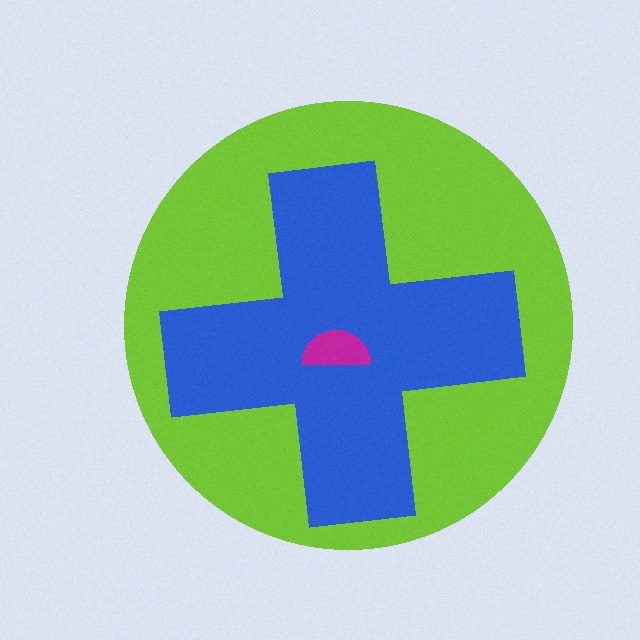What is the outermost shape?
The lime circle.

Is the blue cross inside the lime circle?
Yes.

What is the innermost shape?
The magenta semicircle.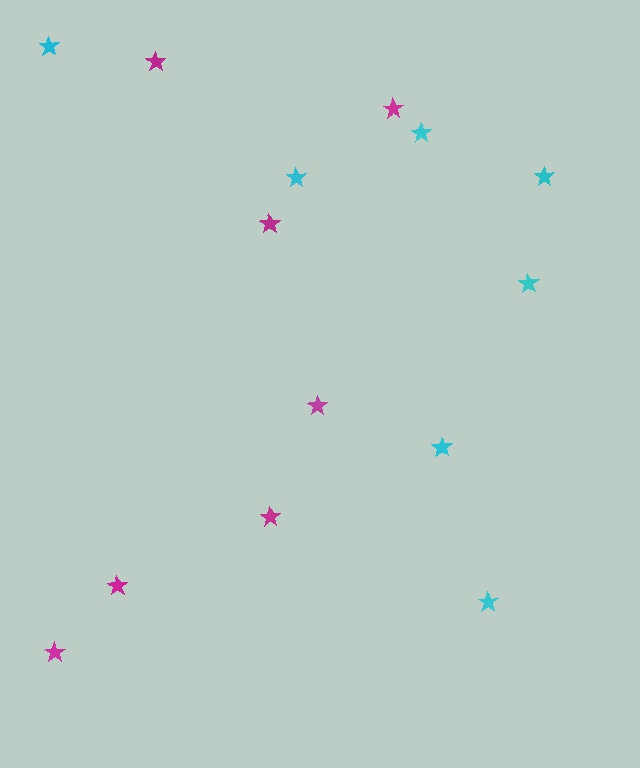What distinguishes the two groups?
There are 2 groups: one group of cyan stars (7) and one group of magenta stars (7).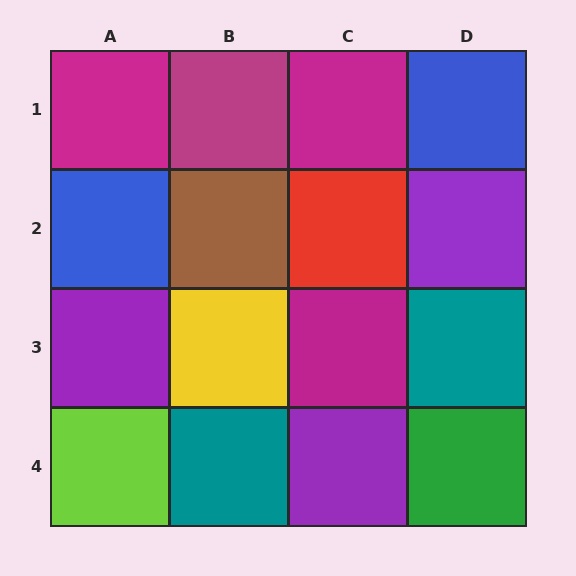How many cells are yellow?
1 cell is yellow.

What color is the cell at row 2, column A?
Blue.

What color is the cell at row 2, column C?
Red.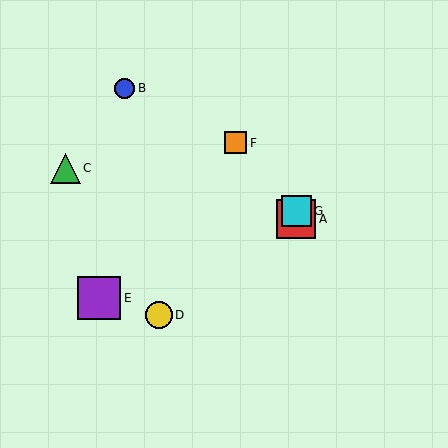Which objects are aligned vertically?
Objects A, G are aligned vertically.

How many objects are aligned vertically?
2 objects (A, G) are aligned vertically.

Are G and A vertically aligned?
Yes, both are at x≈296.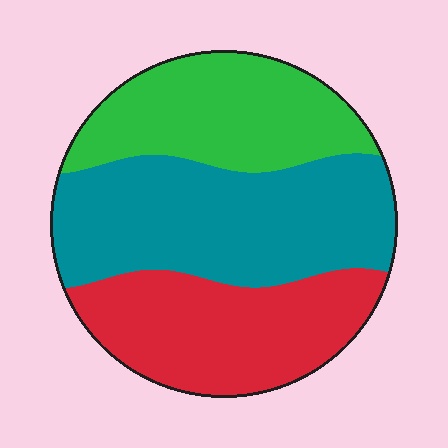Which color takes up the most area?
Teal, at roughly 40%.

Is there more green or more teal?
Teal.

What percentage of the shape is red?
Red covers roughly 30% of the shape.